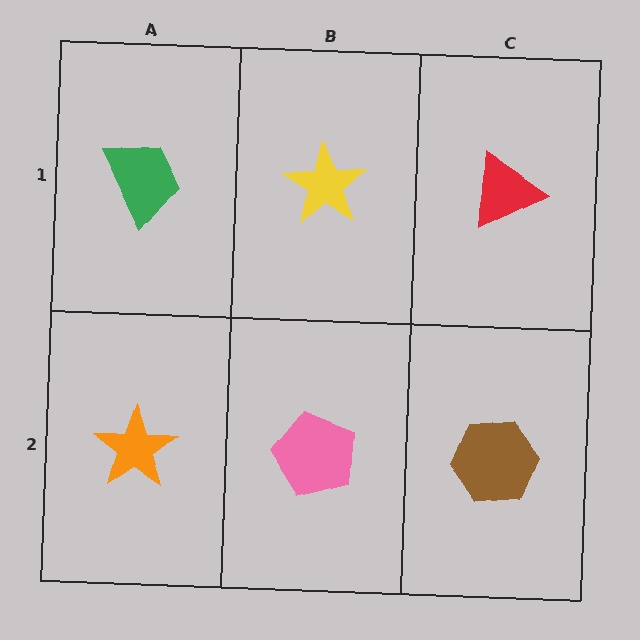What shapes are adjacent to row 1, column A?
An orange star (row 2, column A), a yellow star (row 1, column B).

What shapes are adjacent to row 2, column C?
A red triangle (row 1, column C), a pink pentagon (row 2, column B).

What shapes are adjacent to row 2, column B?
A yellow star (row 1, column B), an orange star (row 2, column A), a brown hexagon (row 2, column C).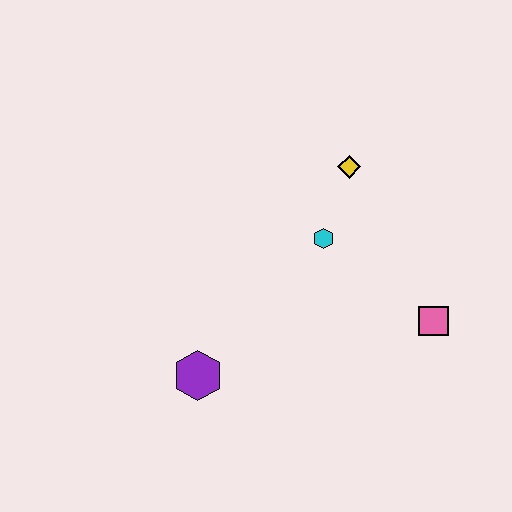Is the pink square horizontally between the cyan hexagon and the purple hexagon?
No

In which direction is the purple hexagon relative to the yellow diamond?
The purple hexagon is below the yellow diamond.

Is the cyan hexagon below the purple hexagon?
No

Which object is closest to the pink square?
The cyan hexagon is closest to the pink square.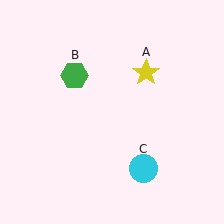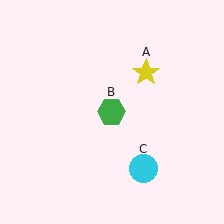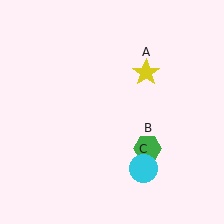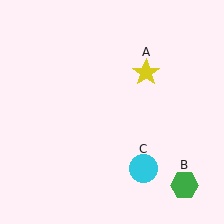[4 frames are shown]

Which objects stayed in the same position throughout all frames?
Yellow star (object A) and cyan circle (object C) remained stationary.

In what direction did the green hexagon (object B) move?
The green hexagon (object B) moved down and to the right.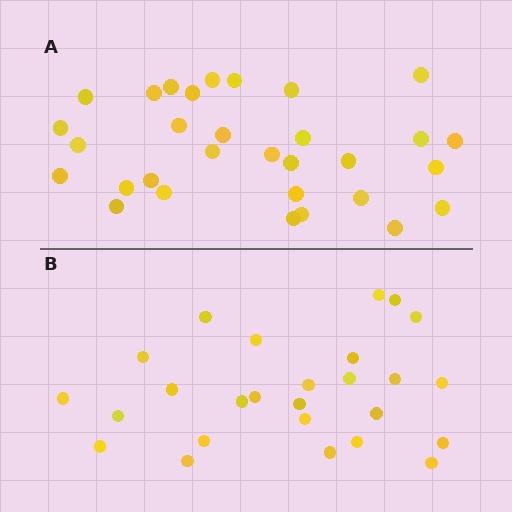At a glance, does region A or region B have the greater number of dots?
Region A (the top region) has more dots.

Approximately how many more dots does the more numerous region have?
Region A has about 5 more dots than region B.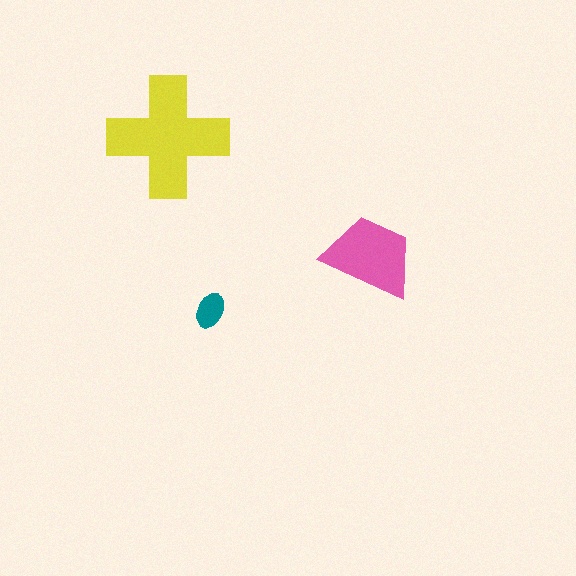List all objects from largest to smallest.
The yellow cross, the pink trapezoid, the teal ellipse.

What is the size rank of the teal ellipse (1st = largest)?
3rd.